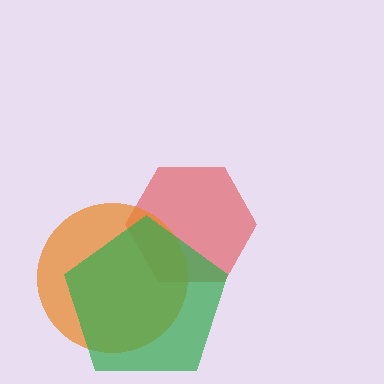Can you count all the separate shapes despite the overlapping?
Yes, there are 3 separate shapes.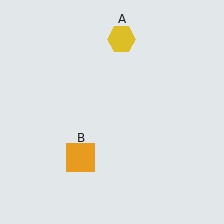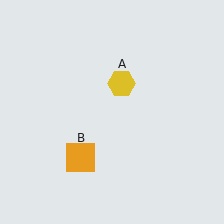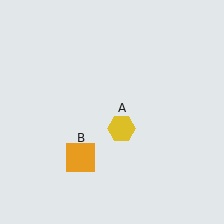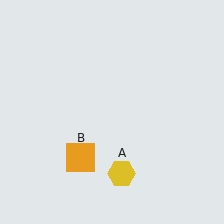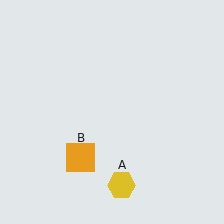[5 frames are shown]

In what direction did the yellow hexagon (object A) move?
The yellow hexagon (object A) moved down.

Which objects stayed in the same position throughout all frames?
Orange square (object B) remained stationary.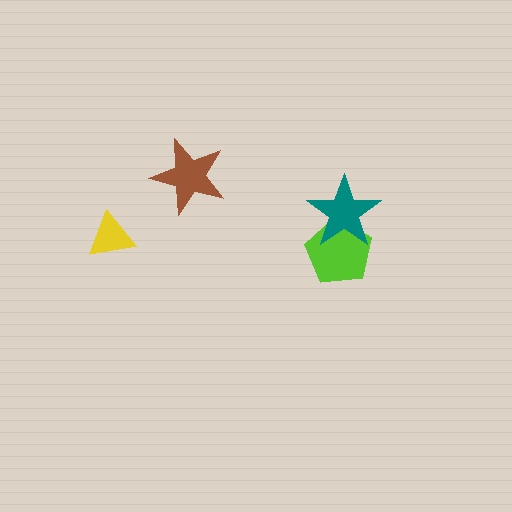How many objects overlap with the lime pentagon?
1 object overlaps with the lime pentagon.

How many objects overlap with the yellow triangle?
0 objects overlap with the yellow triangle.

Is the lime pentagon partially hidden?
Yes, it is partially covered by another shape.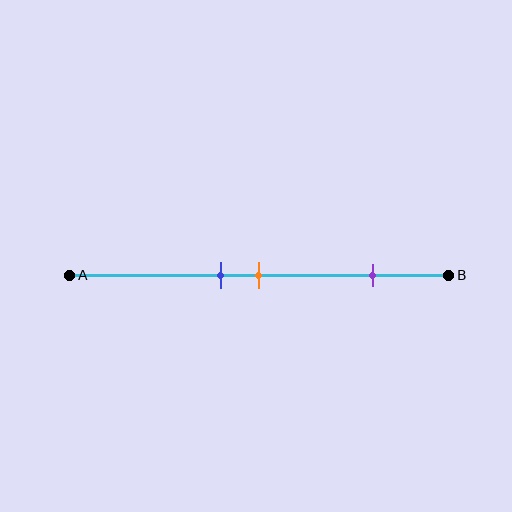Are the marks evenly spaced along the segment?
No, the marks are not evenly spaced.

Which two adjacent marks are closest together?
The blue and orange marks are the closest adjacent pair.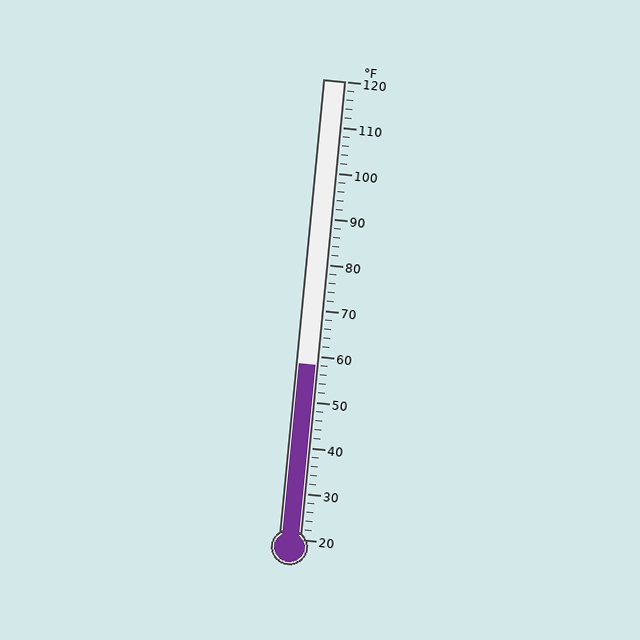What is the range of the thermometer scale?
The thermometer scale ranges from 20°F to 120°F.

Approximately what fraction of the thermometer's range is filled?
The thermometer is filled to approximately 40% of its range.